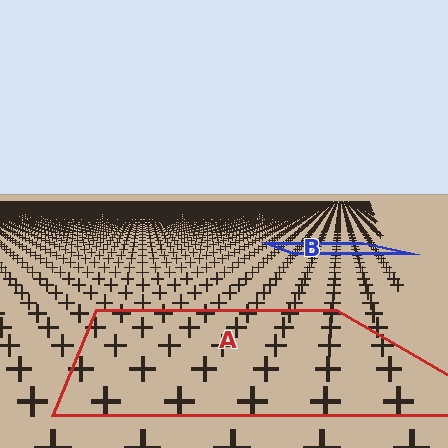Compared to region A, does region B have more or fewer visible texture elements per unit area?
Region B has more texture elements per unit area — they are packed more densely because it is farther away.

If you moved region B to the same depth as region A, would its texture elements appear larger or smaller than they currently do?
They would appear larger. At a closer depth, the same texture elements are projected at a bigger on-screen size.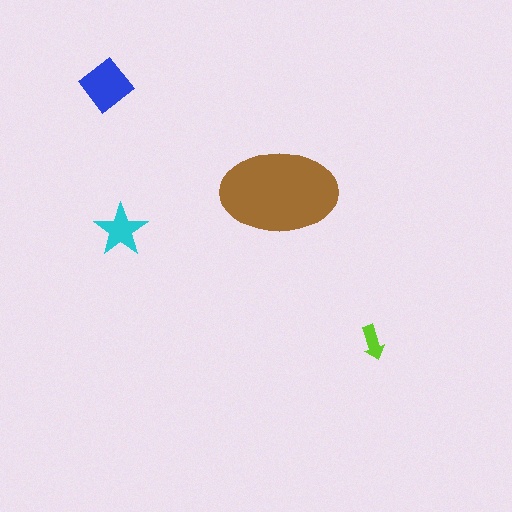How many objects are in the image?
There are 4 objects in the image.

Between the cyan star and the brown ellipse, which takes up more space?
The brown ellipse.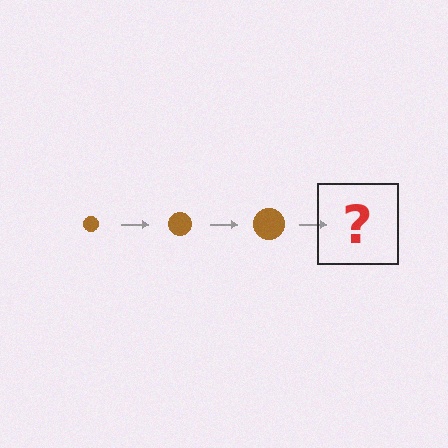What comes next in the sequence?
The next element should be a brown circle, larger than the previous one.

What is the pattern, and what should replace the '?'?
The pattern is that the circle gets progressively larger each step. The '?' should be a brown circle, larger than the previous one.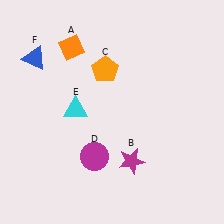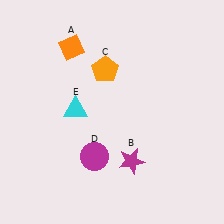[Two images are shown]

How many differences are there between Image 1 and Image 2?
There is 1 difference between the two images.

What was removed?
The blue triangle (F) was removed in Image 2.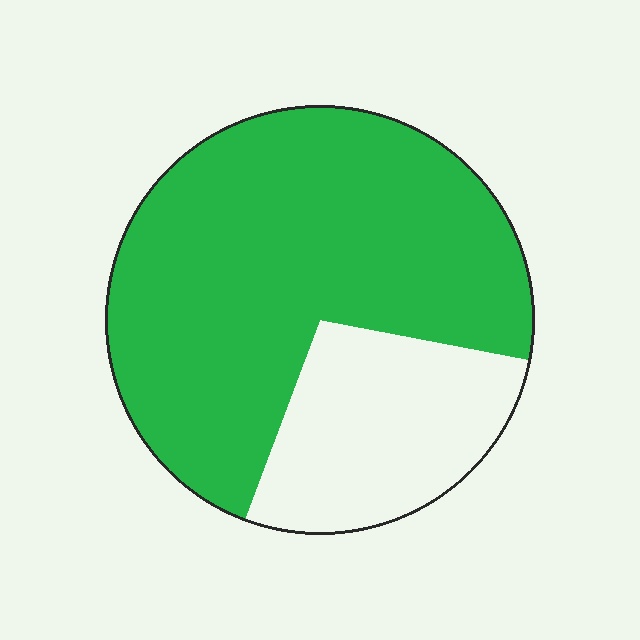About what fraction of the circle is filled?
About three quarters (3/4).